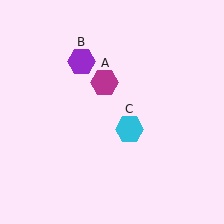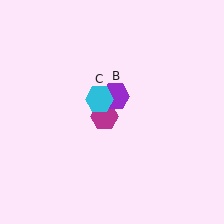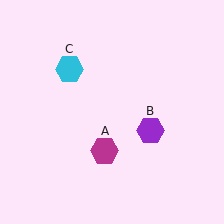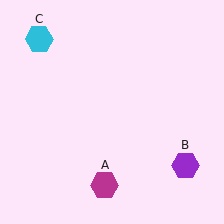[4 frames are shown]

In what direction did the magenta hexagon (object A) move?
The magenta hexagon (object A) moved down.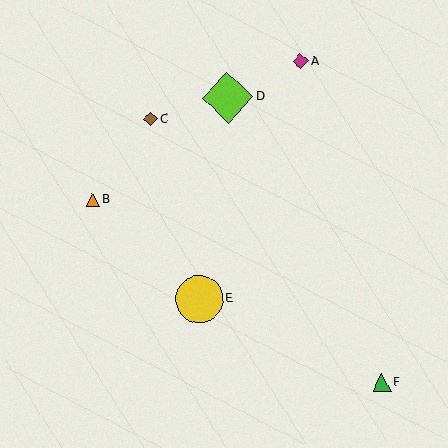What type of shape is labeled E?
Shape E is a yellow circle.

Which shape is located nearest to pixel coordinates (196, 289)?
The yellow circle (labeled E) at (199, 300) is nearest to that location.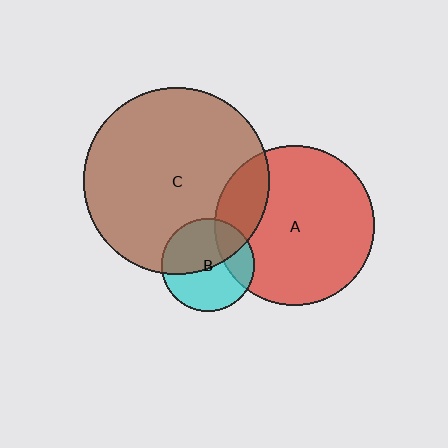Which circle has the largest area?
Circle C (brown).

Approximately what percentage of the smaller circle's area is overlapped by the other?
Approximately 50%.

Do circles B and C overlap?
Yes.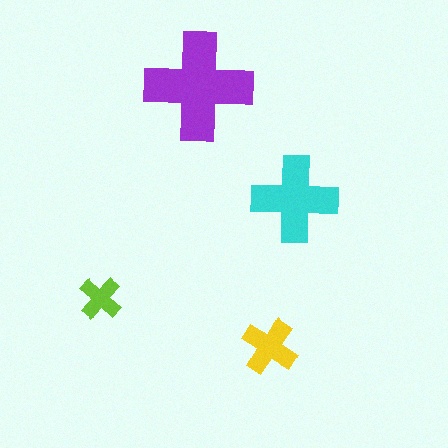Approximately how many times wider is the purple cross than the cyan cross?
About 1.5 times wider.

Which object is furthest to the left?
The lime cross is leftmost.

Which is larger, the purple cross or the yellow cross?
The purple one.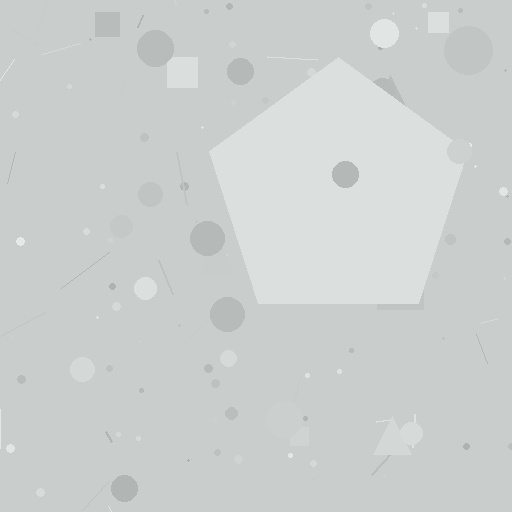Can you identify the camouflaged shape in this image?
The camouflaged shape is a pentagon.